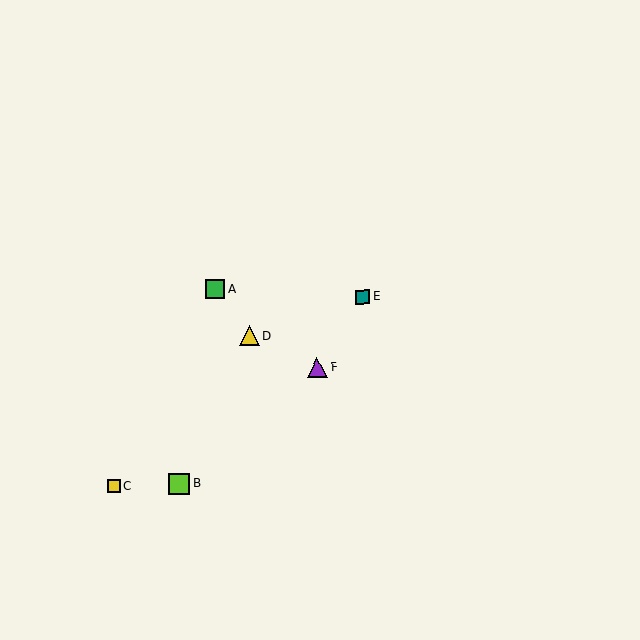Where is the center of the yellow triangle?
The center of the yellow triangle is at (249, 335).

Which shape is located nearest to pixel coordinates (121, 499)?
The yellow square (labeled C) at (114, 486) is nearest to that location.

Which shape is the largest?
The lime square (labeled B) is the largest.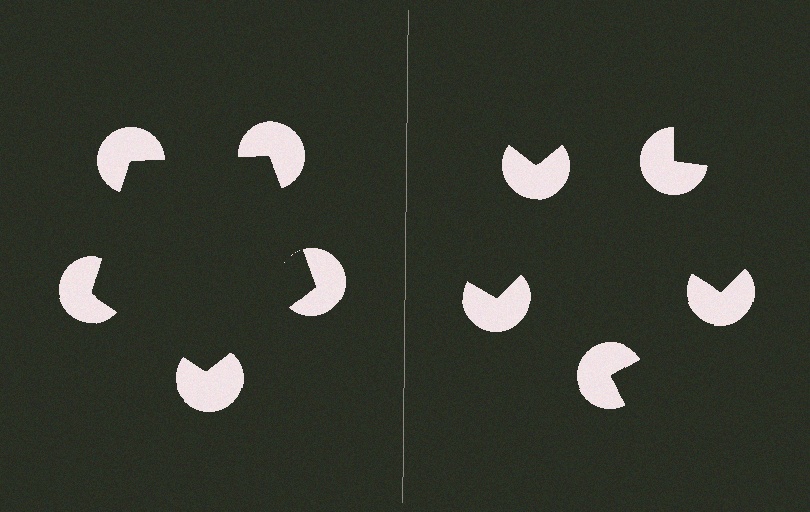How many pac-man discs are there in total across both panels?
10 — 5 on each side.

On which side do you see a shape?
An illusory pentagon appears on the left side. On the right side the wedge cuts are rotated, so no coherent shape forms.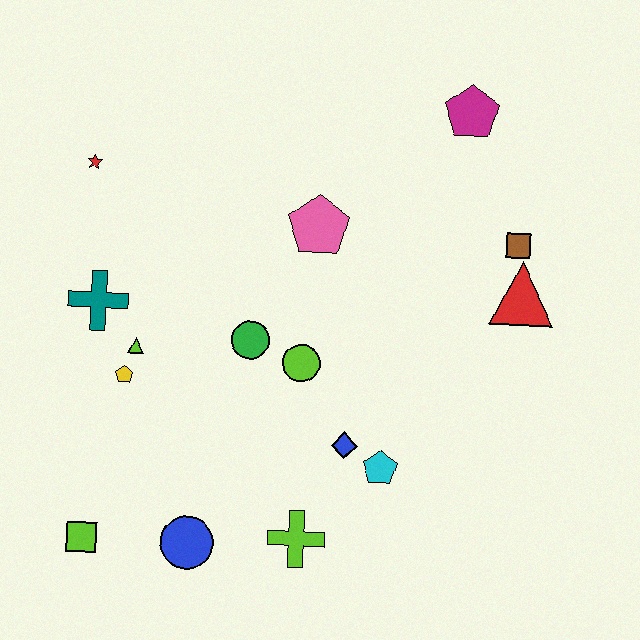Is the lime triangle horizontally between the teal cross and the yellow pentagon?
No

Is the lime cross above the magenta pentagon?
No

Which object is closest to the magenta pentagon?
The brown square is closest to the magenta pentagon.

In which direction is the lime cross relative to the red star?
The lime cross is below the red star.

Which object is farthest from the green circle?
The magenta pentagon is farthest from the green circle.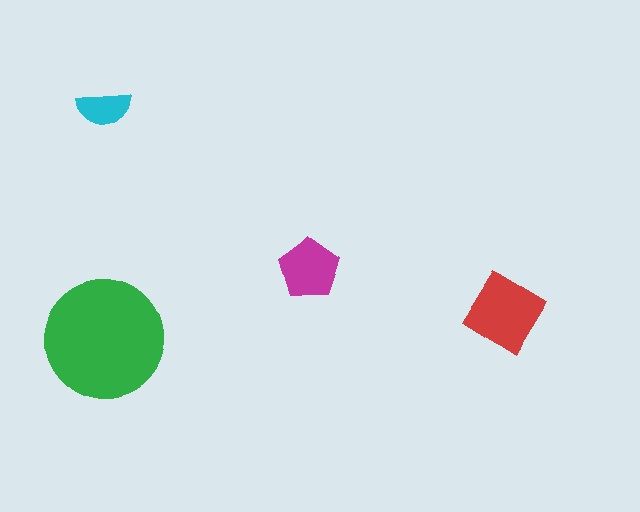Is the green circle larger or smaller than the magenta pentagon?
Larger.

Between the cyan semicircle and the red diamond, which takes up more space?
The red diamond.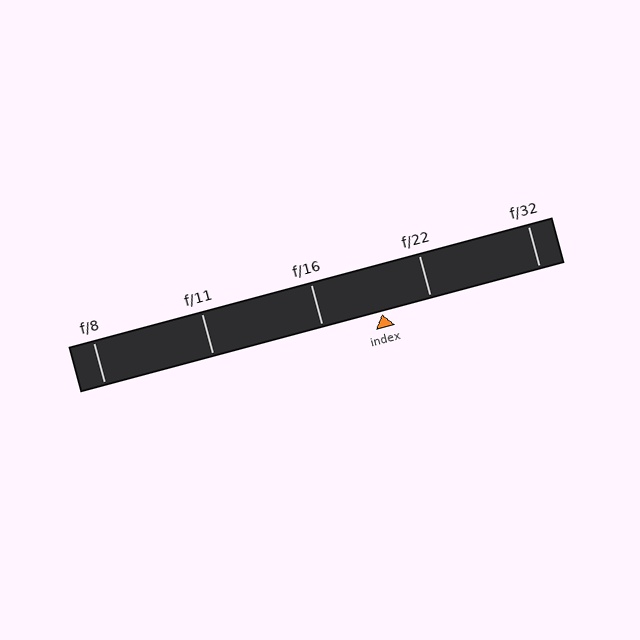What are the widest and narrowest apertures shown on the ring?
The widest aperture shown is f/8 and the narrowest is f/32.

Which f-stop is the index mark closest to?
The index mark is closest to f/22.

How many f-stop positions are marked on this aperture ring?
There are 5 f-stop positions marked.